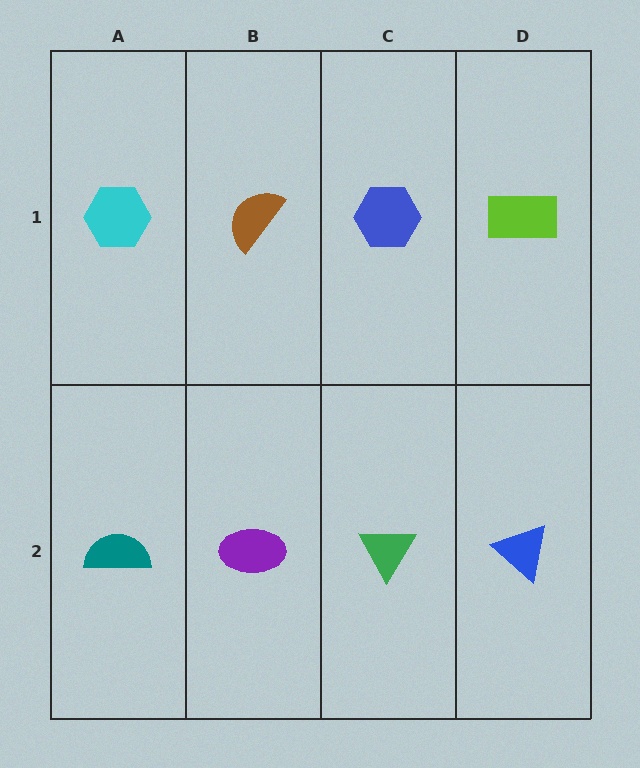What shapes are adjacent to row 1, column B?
A purple ellipse (row 2, column B), a cyan hexagon (row 1, column A), a blue hexagon (row 1, column C).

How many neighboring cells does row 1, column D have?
2.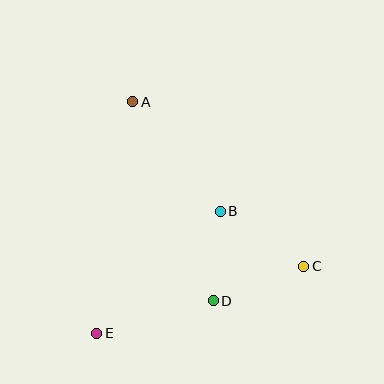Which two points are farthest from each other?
Points A and C are farthest from each other.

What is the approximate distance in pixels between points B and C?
The distance between B and C is approximately 100 pixels.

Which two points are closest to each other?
Points B and D are closest to each other.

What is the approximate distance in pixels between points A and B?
The distance between A and B is approximately 140 pixels.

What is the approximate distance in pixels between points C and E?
The distance between C and E is approximately 217 pixels.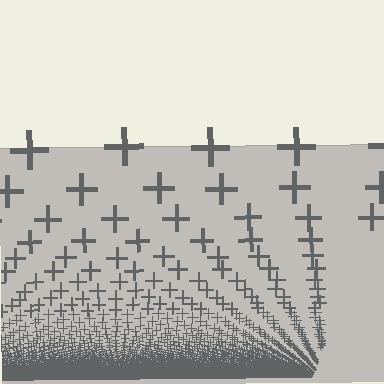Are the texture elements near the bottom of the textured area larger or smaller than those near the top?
Smaller. The gradient is inverted — elements near the bottom are smaller and denser.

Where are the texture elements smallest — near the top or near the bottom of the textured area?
Near the bottom.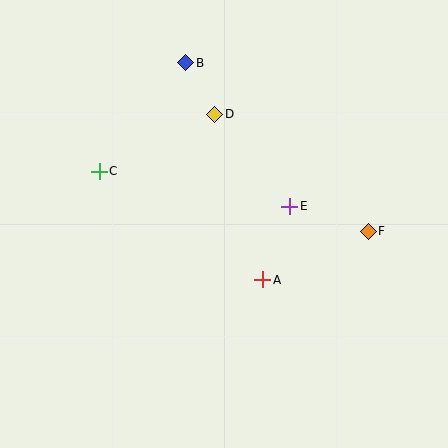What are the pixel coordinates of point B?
Point B is at (186, 63).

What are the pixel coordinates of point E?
Point E is at (290, 206).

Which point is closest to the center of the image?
Point A at (263, 280) is closest to the center.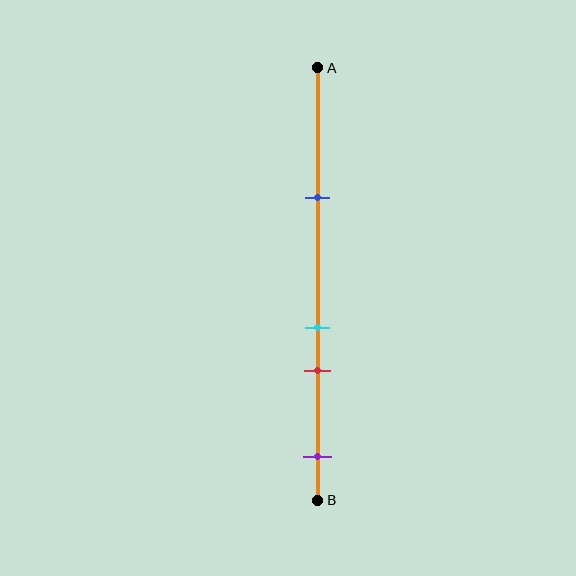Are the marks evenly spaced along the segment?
No, the marks are not evenly spaced.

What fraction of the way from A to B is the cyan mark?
The cyan mark is approximately 60% (0.6) of the way from A to B.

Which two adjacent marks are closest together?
The cyan and red marks are the closest adjacent pair.